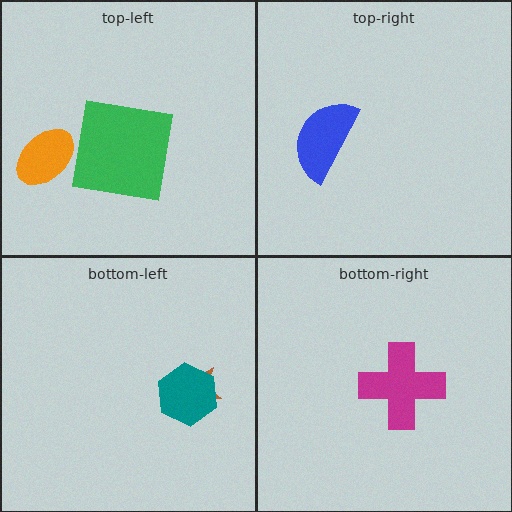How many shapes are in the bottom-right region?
1.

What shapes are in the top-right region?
The blue semicircle.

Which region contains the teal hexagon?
The bottom-left region.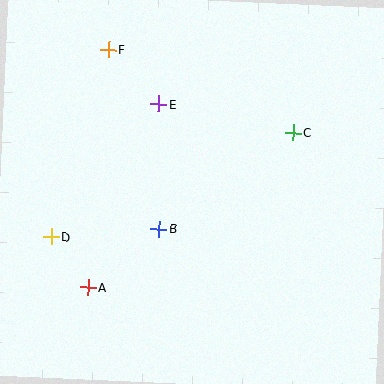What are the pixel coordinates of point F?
Point F is at (109, 49).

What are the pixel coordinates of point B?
Point B is at (159, 229).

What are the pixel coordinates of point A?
Point A is at (88, 287).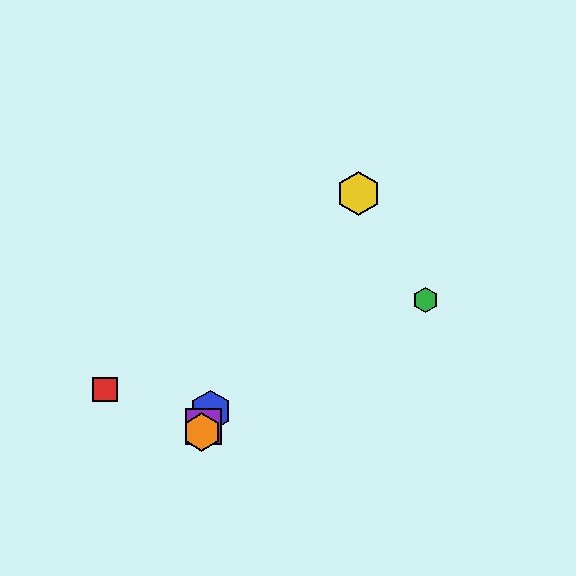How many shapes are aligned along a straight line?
3 shapes (the blue hexagon, the purple square, the orange hexagon) are aligned along a straight line.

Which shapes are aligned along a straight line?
The blue hexagon, the purple square, the orange hexagon are aligned along a straight line.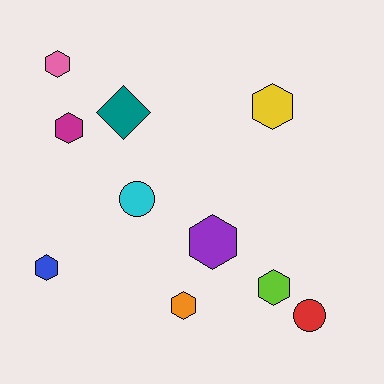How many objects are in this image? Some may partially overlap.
There are 10 objects.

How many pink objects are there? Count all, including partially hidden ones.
There is 1 pink object.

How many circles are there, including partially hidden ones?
There are 2 circles.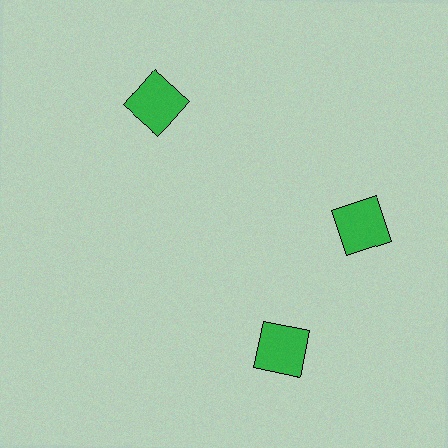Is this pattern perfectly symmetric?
No. The 3 green squares are arranged in a ring, but one element near the 7 o'clock position is rotated out of alignment along the ring, breaking the 3-fold rotational symmetry.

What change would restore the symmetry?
The symmetry would be restored by rotating it back into even spacing with its neighbors so that all 3 squares sit at equal angles and equal distance from the center.